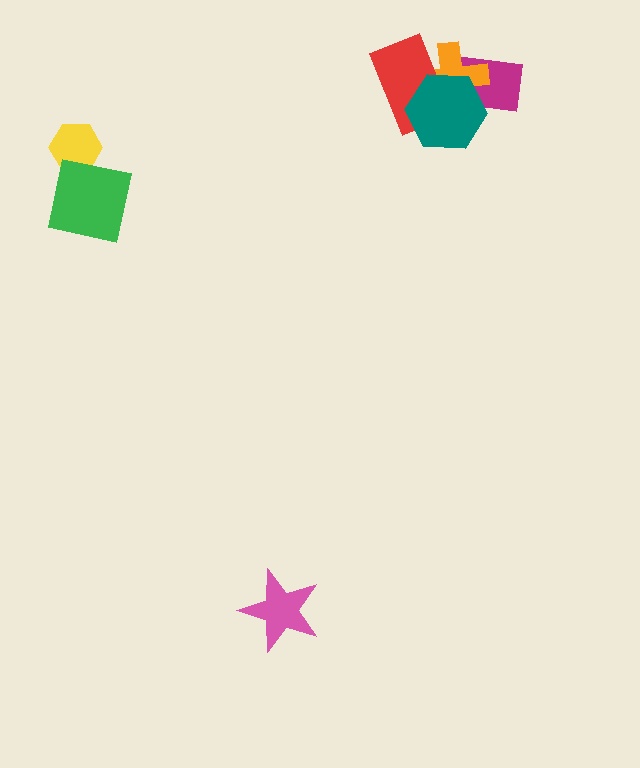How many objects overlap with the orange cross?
3 objects overlap with the orange cross.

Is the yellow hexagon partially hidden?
Yes, it is partially covered by another shape.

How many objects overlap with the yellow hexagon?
1 object overlaps with the yellow hexagon.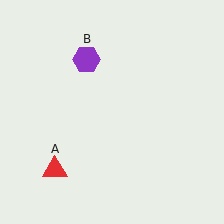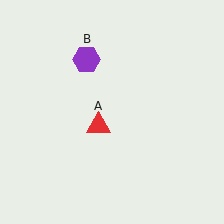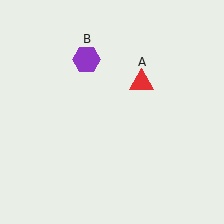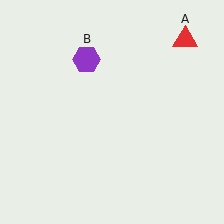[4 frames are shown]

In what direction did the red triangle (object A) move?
The red triangle (object A) moved up and to the right.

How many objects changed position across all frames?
1 object changed position: red triangle (object A).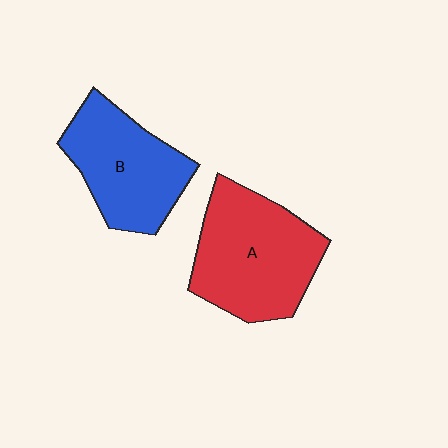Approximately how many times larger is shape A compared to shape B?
Approximately 1.2 times.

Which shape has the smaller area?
Shape B (blue).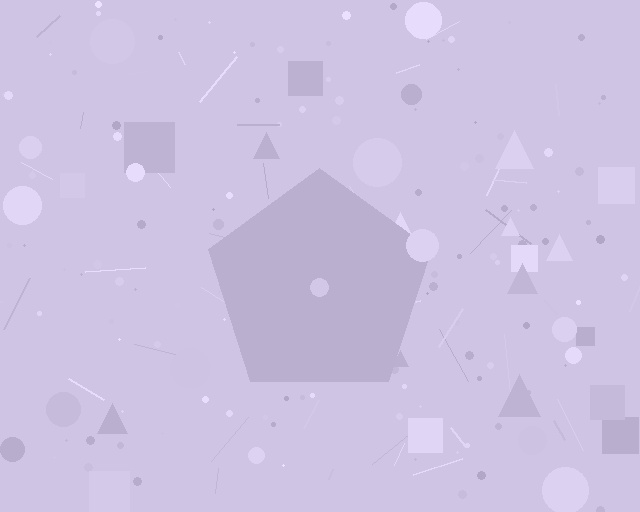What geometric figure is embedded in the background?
A pentagon is embedded in the background.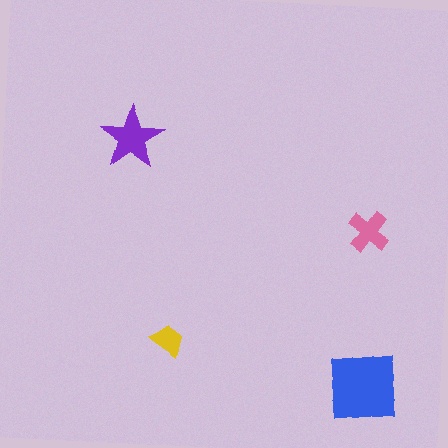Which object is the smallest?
The yellow trapezoid.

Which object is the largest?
The blue square.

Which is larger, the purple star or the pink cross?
The purple star.